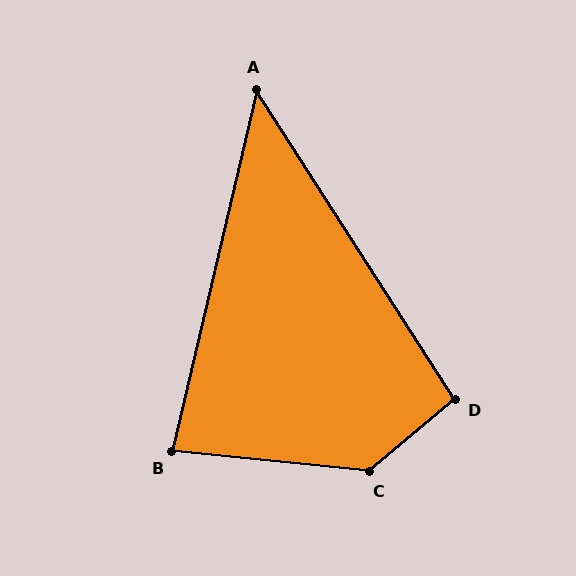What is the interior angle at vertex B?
Approximately 83 degrees (acute).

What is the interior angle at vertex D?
Approximately 97 degrees (obtuse).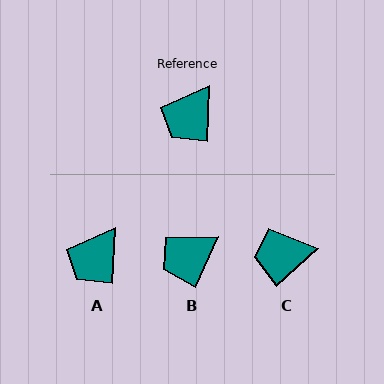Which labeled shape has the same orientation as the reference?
A.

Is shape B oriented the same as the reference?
No, it is off by about 22 degrees.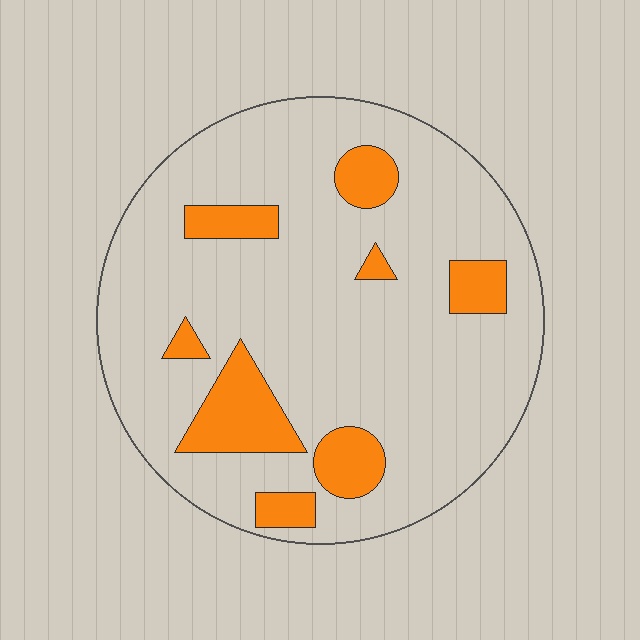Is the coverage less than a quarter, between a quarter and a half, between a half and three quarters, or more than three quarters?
Less than a quarter.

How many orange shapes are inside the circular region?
8.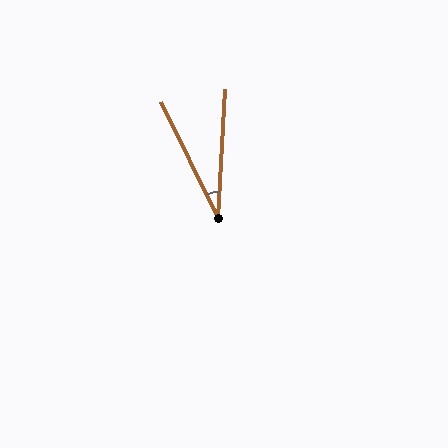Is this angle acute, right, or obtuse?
It is acute.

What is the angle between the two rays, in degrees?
Approximately 29 degrees.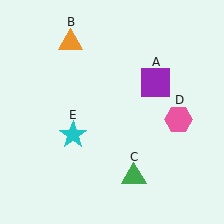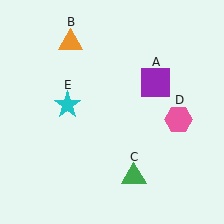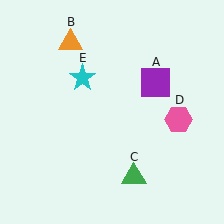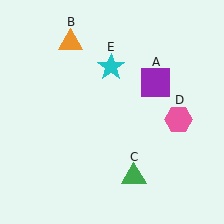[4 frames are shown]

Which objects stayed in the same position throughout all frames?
Purple square (object A) and orange triangle (object B) and green triangle (object C) and pink hexagon (object D) remained stationary.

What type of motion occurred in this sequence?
The cyan star (object E) rotated clockwise around the center of the scene.